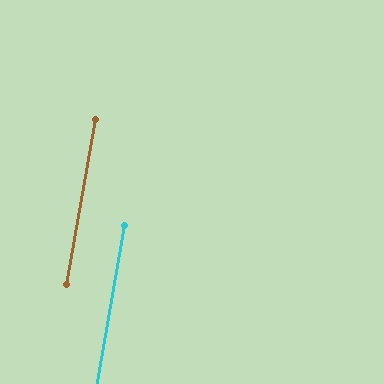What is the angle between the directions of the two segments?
Approximately 0 degrees.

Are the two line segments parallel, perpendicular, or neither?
Parallel — their directions differ by only 0.4°.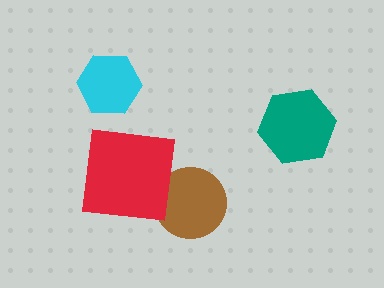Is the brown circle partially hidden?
Yes, it is partially covered by another shape.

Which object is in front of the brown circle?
The red square is in front of the brown circle.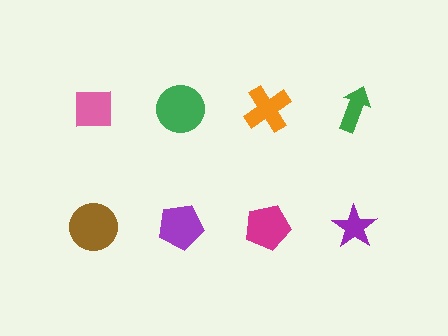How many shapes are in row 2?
4 shapes.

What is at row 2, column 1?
A brown circle.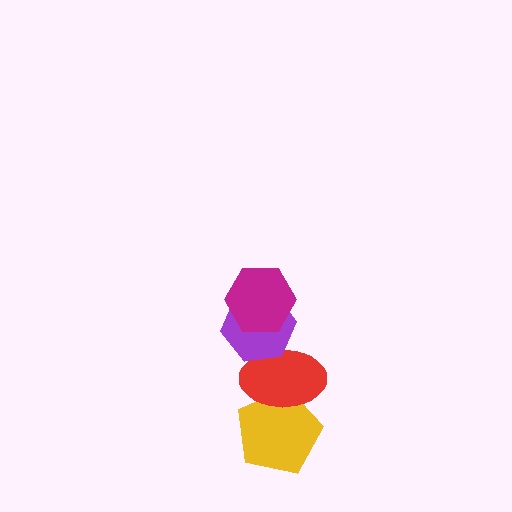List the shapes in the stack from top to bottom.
From top to bottom: the magenta hexagon, the purple hexagon, the red ellipse, the yellow pentagon.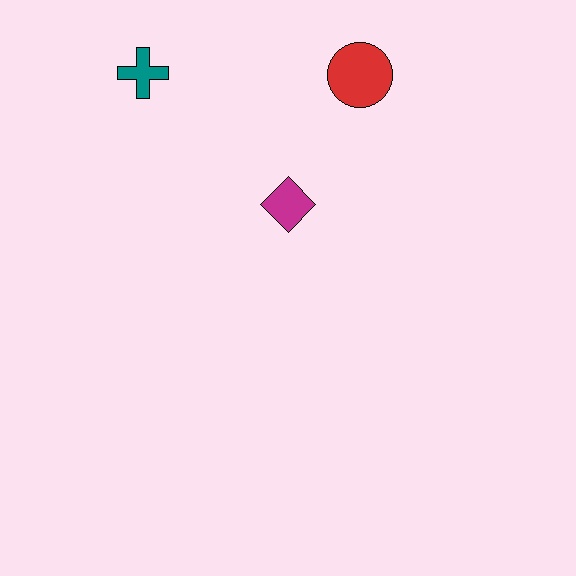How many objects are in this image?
There are 3 objects.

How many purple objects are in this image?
There are no purple objects.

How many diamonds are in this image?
There is 1 diamond.